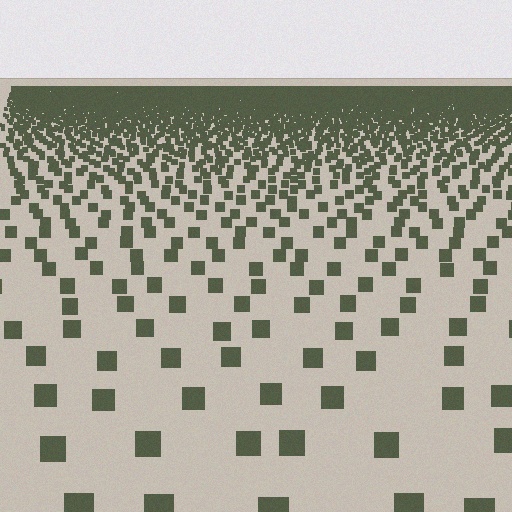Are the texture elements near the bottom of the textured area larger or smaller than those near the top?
Larger. Near the bottom, elements are closer to the viewer and appear at a bigger on-screen size.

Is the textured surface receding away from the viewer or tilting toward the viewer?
The surface is receding away from the viewer. Texture elements get smaller and denser toward the top.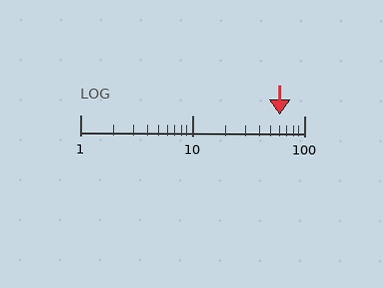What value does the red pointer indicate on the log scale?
The pointer indicates approximately 61.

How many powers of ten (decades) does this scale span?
The scale spans 2 decades, from 1 to 100.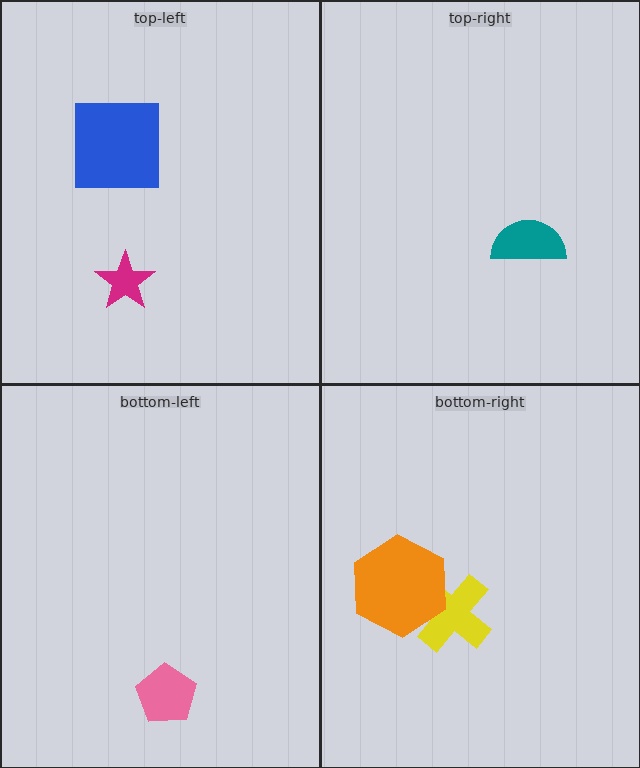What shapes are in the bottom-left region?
The pink pentagon.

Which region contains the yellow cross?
The bottom-right region.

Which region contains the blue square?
The top-left region.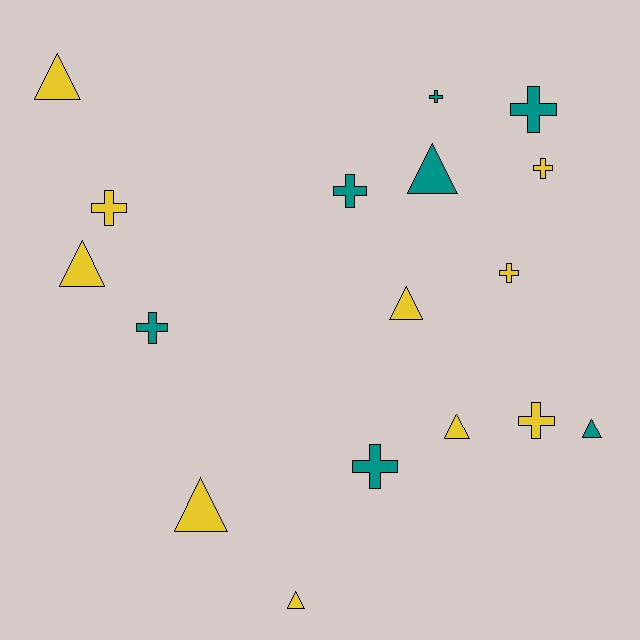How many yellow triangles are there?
There are 6 yellow triangles.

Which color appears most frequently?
Yellow, with 10 objects.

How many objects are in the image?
There are 17 objects.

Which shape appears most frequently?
Cross, with 9 objects.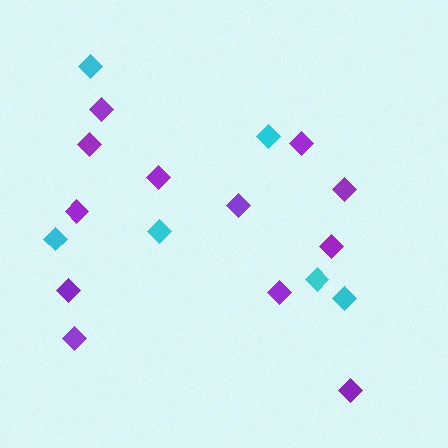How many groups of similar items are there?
There are 2 groups: one group of cyan diamonds (6) and one group of purple diamonds (12).